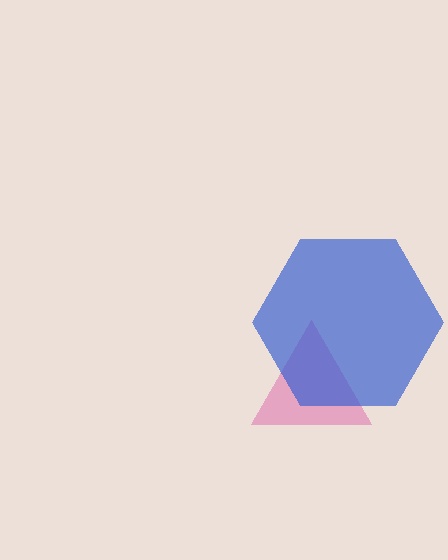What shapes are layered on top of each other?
The layered shapes are: a pink triangle, a blue hexagon.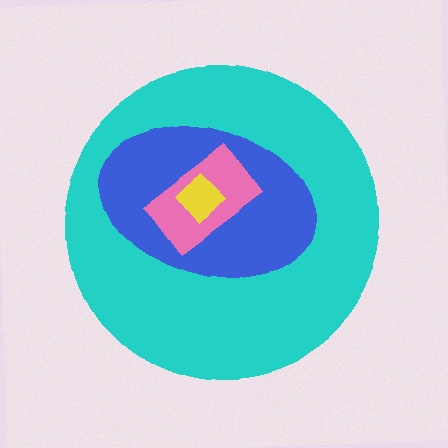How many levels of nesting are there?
4.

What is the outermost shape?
The cyan circle.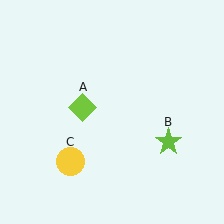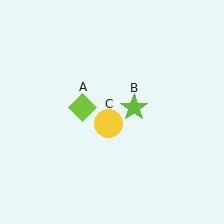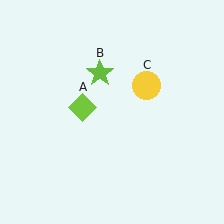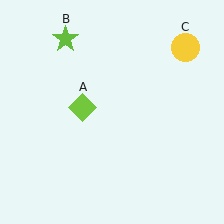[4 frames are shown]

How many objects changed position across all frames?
2 objects changed position: lime star (object B), yellow circle (object C).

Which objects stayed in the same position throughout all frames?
Lime diamond (object A) remained stationary.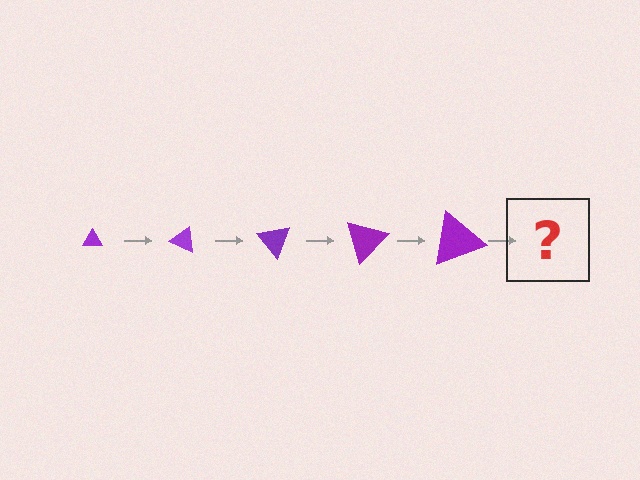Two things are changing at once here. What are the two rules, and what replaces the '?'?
The two rules are that the triangle grows larger each step and it rotates 25 degrees each step. The '?' should be a triangle, larger than the previous one and rotated 125 degrees from the start.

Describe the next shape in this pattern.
It should be a triangle, larger than the previous one and rotated 125 degrees from the start.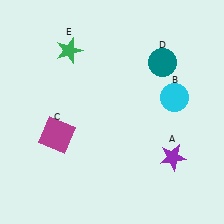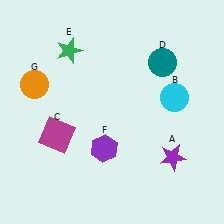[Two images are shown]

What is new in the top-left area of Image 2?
An orange circle (G) was added in the top-left area of Image 2.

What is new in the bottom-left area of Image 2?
A purple hexagon (F) was added in the bottom-left area of Image 2.